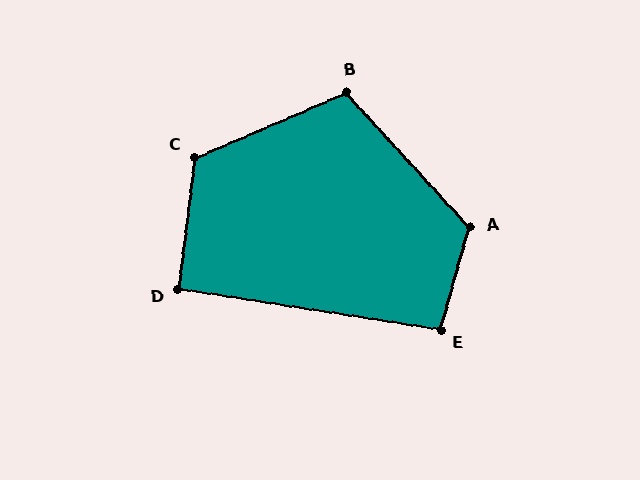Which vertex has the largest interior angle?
A, at approximately 122 degrees.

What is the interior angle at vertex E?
Approximately 97 degrees (obtuse).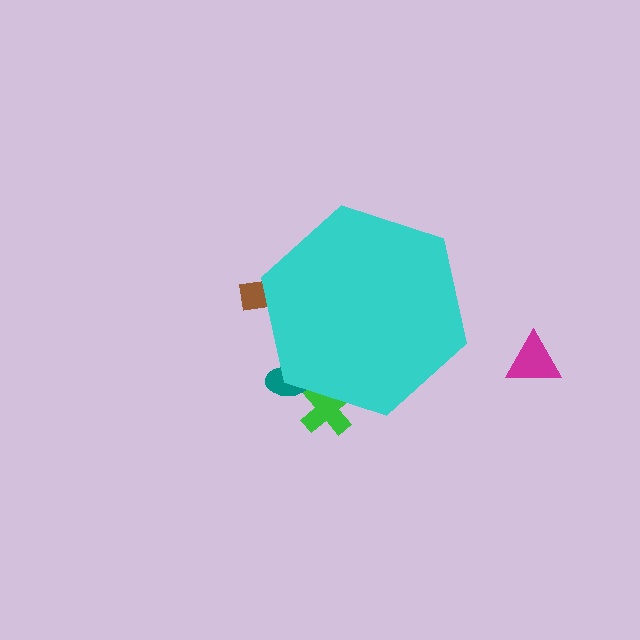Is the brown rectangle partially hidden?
Yes, the brown rectangle is partially hidden behind the cyan hexagon.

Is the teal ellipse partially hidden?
Yes, the teal ellipse is partially hidden behind the cyan hexagon.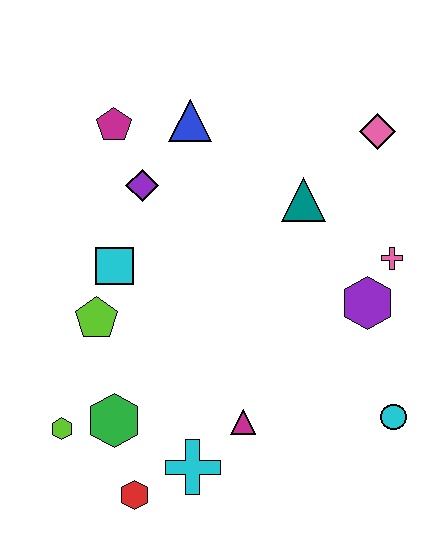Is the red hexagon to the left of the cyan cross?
Yes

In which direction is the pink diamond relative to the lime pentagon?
The pink diamond is to the right of the lime pentagon.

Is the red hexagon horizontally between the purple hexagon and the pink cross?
No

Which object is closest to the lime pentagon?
The cyan square is closest to the lime pentagon.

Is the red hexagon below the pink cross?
Yes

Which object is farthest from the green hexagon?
The pink diamond is farthest from the green hexagon.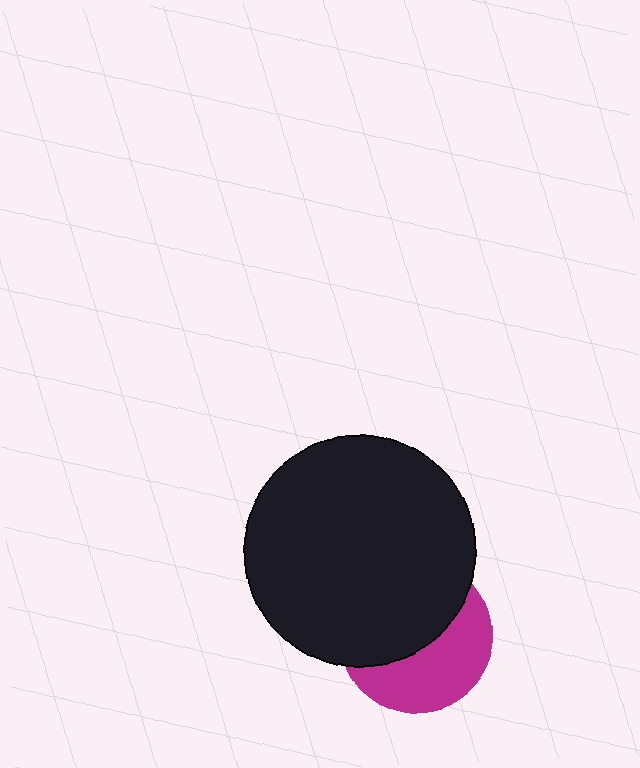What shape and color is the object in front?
The object in front is a black circle.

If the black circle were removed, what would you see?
You would see the complete magenta circle.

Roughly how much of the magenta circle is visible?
About half of it is visible (roughly 46%).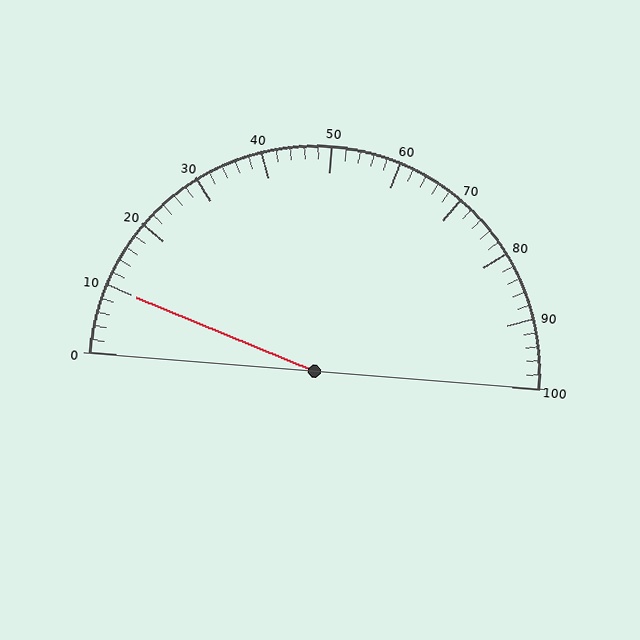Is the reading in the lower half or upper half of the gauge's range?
The reading is in the lower half of the range (0 to 100).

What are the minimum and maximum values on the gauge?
The gauge ranges from 0 to 100.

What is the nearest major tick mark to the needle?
The nearest major tick mark is 10.